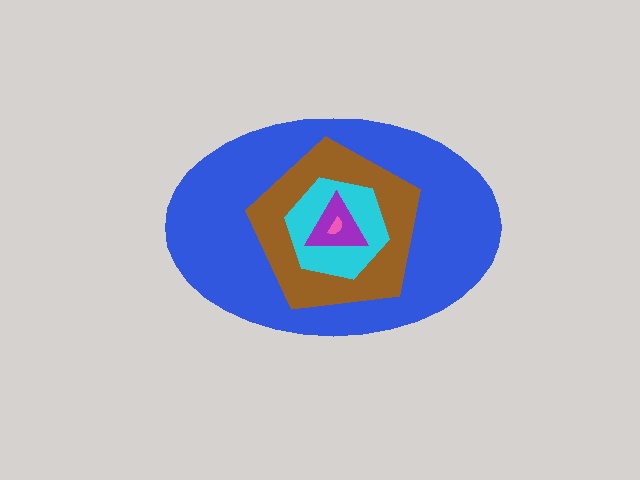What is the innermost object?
The pink semicircle.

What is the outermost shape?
The blue ellipse.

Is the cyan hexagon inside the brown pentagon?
Yes.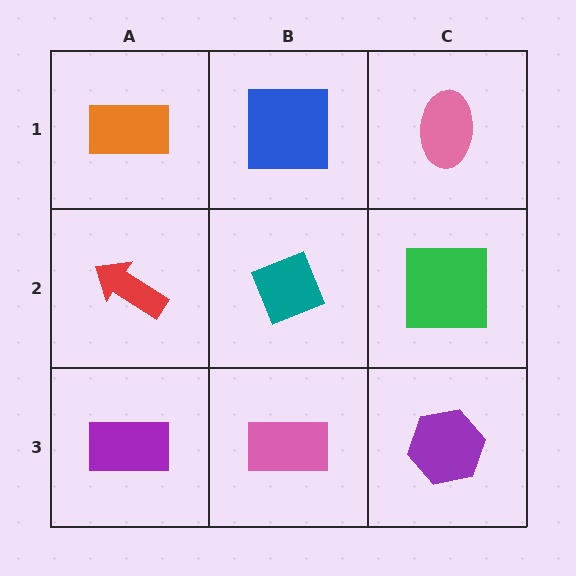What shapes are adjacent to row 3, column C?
A green square (row 2, column C), a pink rectangle (row 3, column B).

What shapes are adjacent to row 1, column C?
A green square (row 2, column C), a blue square (row 1, column B).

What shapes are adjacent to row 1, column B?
A teal diamond (row 2, column B), an orange rectangle (row 1, column A), a pink ellipse (row 1, column C).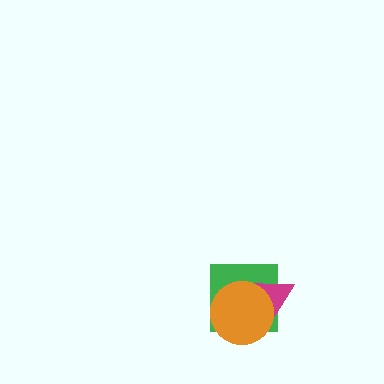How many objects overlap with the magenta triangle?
2 objects overlap with the magenta triangle.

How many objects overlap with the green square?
2 objects overlap with the green square.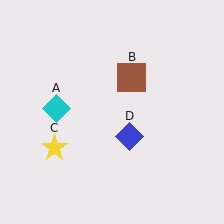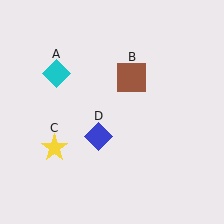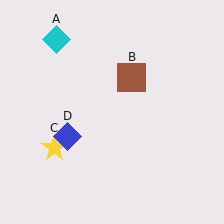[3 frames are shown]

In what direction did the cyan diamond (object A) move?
The cyan diamond (object A) moved up.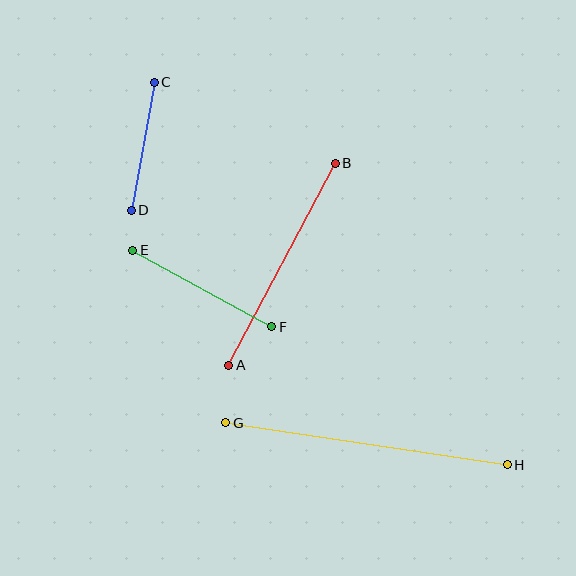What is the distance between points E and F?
The distance is approximately 159 pixels.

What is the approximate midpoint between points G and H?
The midpoint is at approximately (366, 444) pixels.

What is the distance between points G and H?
The distance is approximately 285 pixels.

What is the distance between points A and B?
The distance is approximately 228 pixels.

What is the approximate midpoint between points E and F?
The midpoint is at approximately (202, 288) pixels.